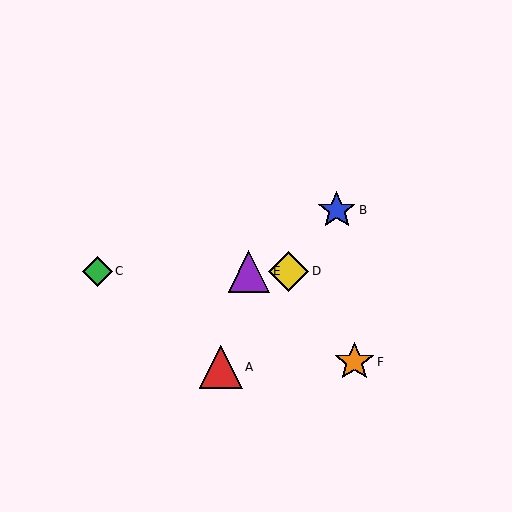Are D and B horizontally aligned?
No, D is at y≈271 and B is at y≈210.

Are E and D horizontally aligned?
Yes, both are at y≈271.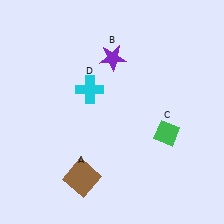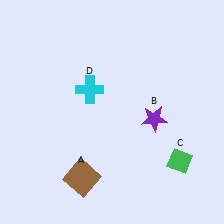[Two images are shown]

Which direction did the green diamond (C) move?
The green diamond (C) moved down.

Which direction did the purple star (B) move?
The purple star (B) moved down.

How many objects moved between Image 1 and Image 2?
2 objects moved between the two images.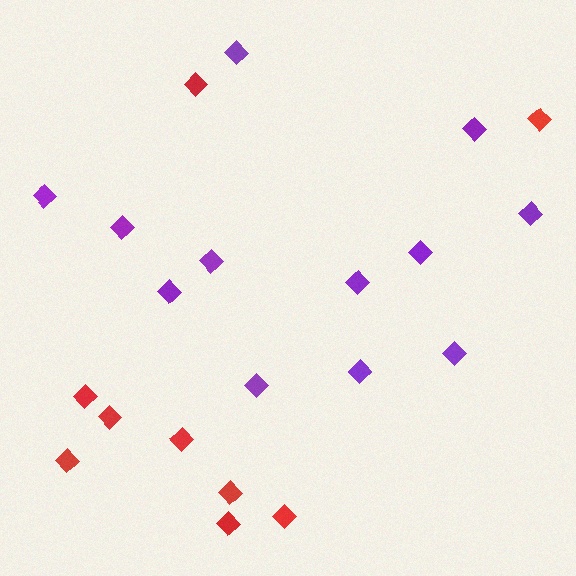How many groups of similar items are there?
There are 2 groups: one group of purple diamonds (12) and one group of red diamonds (9).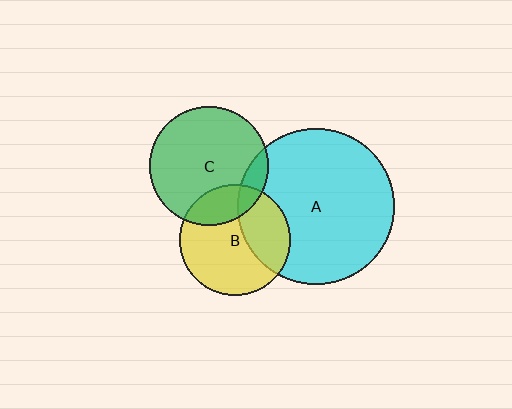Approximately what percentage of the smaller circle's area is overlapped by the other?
Approximately 10%.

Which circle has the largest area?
Circle A (cyan).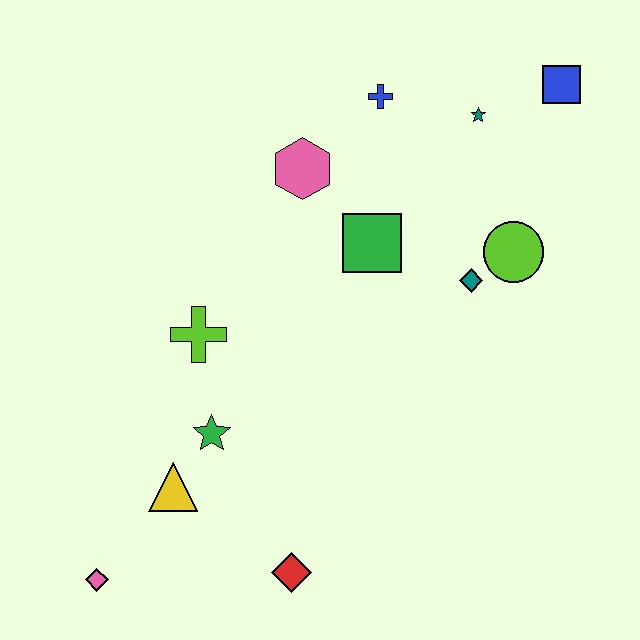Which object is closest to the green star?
The yellow triangle is closest to the green star.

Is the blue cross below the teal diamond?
No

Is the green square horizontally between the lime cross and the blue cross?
Yes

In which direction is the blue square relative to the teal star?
The blue square is to the right of the teal star.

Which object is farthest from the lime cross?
The blue square is farthest from the lime cross.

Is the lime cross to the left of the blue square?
Yes